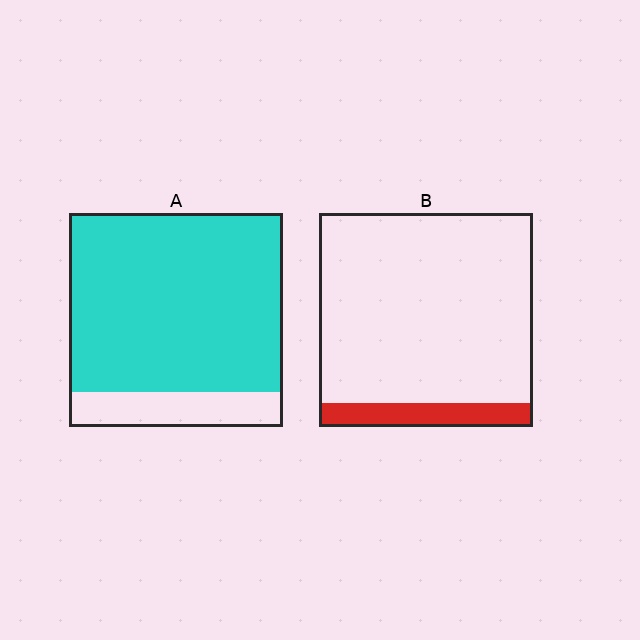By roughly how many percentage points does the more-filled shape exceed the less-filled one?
By roughly 70 percentage points (A over B).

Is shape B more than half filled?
No.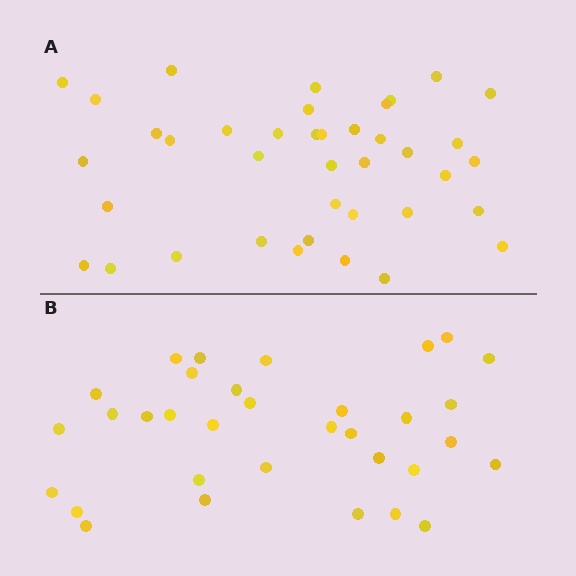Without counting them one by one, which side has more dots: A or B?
Region A (the top region) has more dots.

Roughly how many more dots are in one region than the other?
Region A has about 6 more dots than region B.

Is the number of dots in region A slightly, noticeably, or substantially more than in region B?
Region A has only slightly more — the two regions are fairly close. The ratio is roughly 1.2 to 1.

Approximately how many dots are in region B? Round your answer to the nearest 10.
About 30 dots. (The exact count is 33, which rounds to 30.)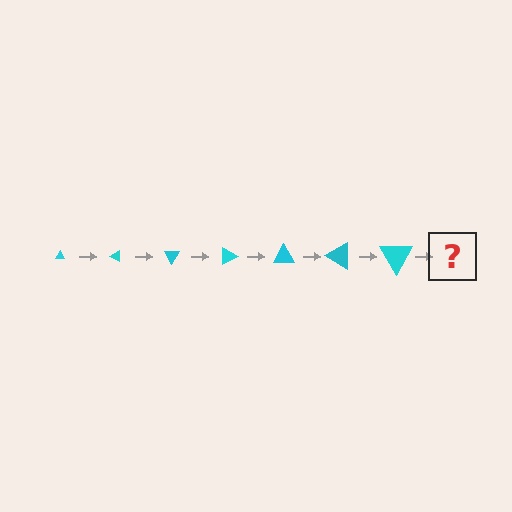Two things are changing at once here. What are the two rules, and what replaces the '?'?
The two rules are that the triangle grows larger each step and it rotates 30 degrees each step. The '?' should be a triangle, larger than the previous one and rotated 210 degrees from the start.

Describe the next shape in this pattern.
It should be a triangle, larger than the previous one and rotated 210 degrees from the start.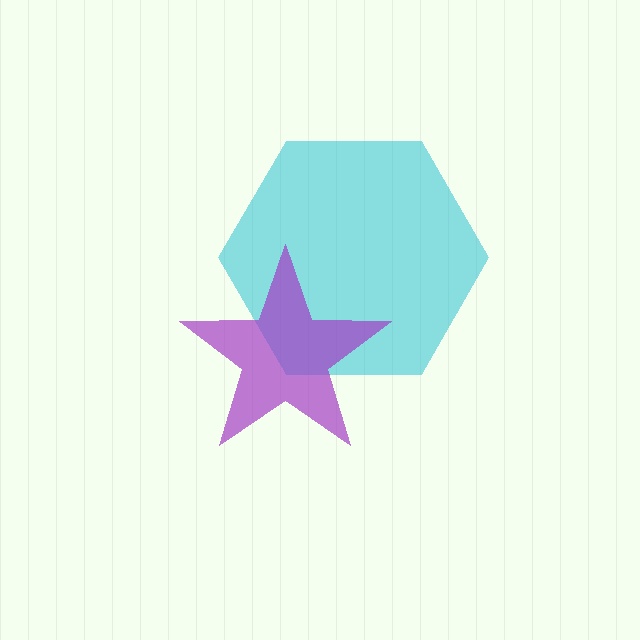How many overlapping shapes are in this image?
There are 2 overlapping shapes in the image.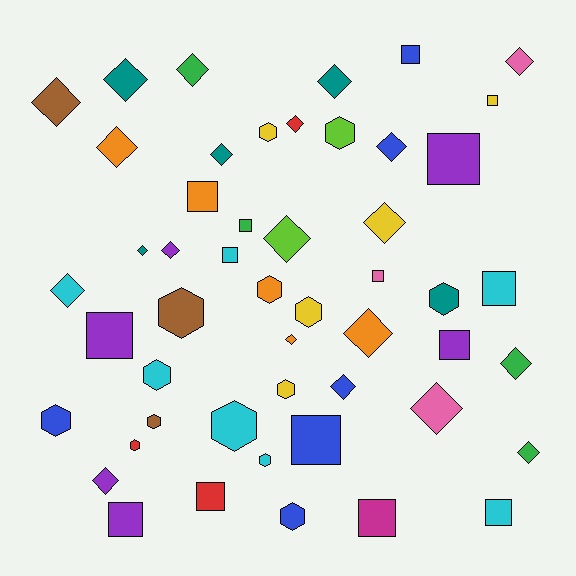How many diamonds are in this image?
There are 21 diamonds.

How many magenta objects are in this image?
There is 1 magenta object.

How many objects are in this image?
There are 50 objects.